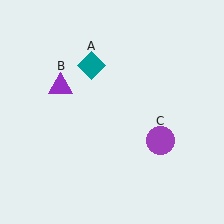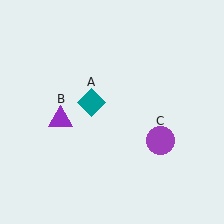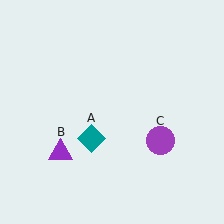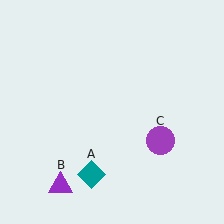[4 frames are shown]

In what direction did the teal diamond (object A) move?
The teal diamond (object A) moved down.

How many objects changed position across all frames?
2 objects changed position: teal diamond (object A), purple triangle (object B).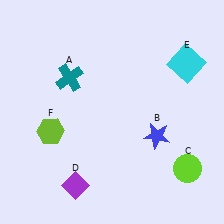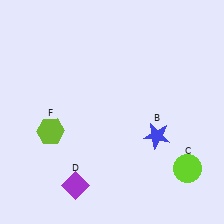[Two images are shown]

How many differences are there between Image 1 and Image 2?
There are 2 differences between the two images.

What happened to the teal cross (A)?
The teal cross (A) was removed in Image 2. It was in the top-left area of Image 1.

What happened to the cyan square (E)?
The cyan square (E) was removed in Image 2. It was in the top-right area of Image 1.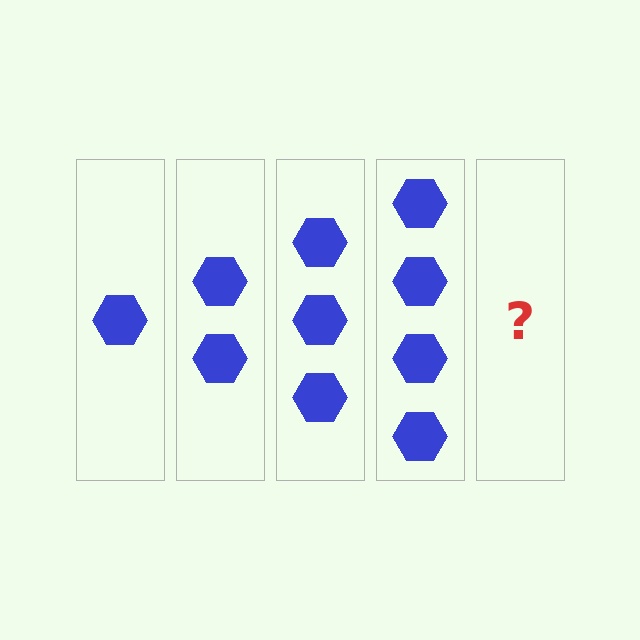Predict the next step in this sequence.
The next step is 5 hexagons.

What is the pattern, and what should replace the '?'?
The pattern is that each step adds one more hexagon. The '?' should be 5 hexagons.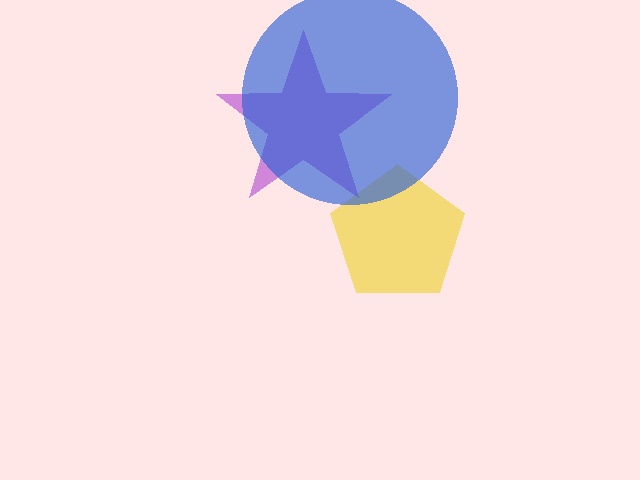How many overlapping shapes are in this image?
There are 3 overlapping shapes in the image.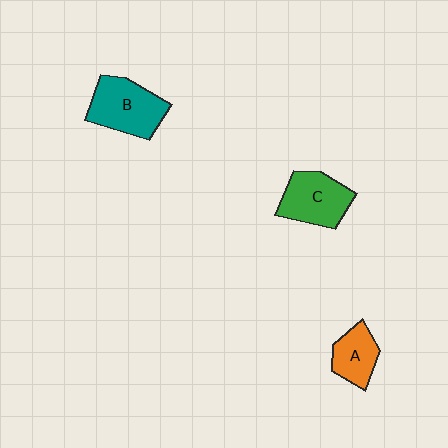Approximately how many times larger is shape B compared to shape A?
Approximately 1.6 times.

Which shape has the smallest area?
Shape A (orange).